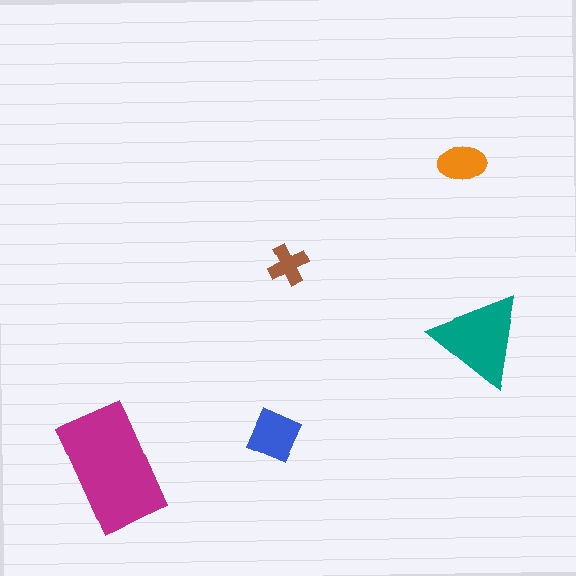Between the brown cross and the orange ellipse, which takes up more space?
The orange ellipse.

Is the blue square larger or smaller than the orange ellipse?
Larger.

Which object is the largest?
The magenta rectangle.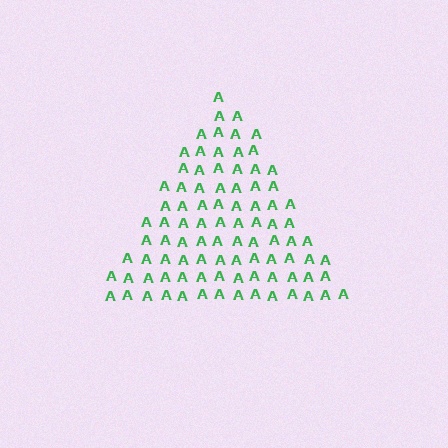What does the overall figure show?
The overall figure shows a triangle.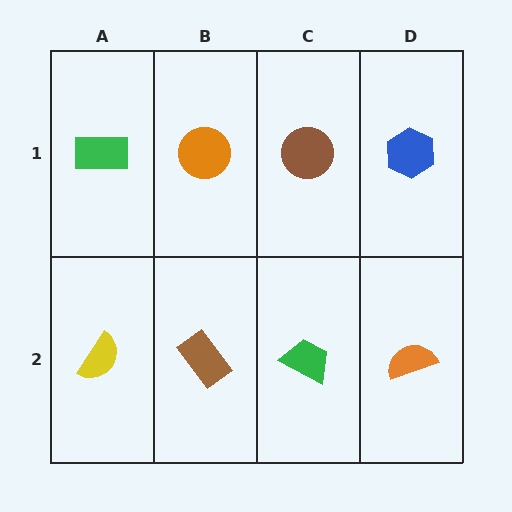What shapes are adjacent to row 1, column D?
An orange semicircle (row 2, column D), a brown circle (row 1, column C).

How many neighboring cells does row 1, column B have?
3.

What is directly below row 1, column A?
A yellow semicircle.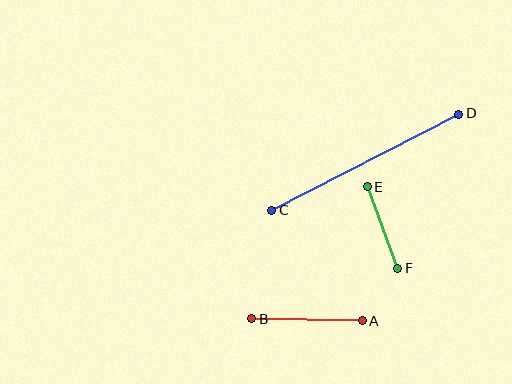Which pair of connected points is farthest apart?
Points C and D are farthest apart.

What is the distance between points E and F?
The distance is approximately 87 pixels.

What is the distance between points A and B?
The distance is approximately 111 pixels.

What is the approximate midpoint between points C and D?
The midpoint is at approximately (365, 162) pixels.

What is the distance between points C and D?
The distance is approximately 210 pixels.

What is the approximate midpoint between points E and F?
The midpoint is at approximately (383, 227) pixels.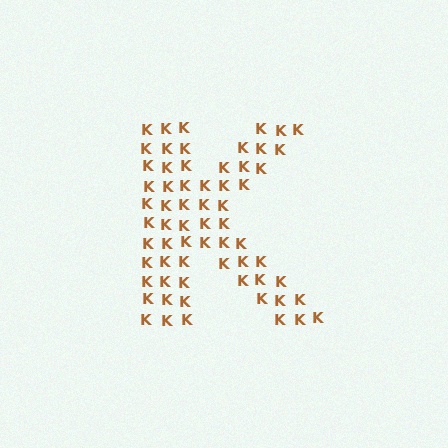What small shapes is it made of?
It is made of small letter K's.